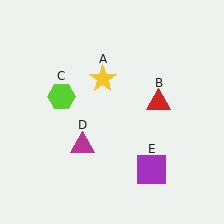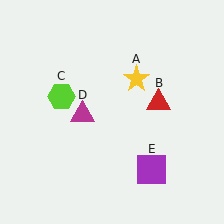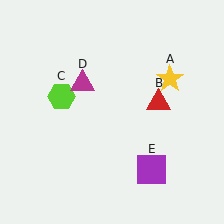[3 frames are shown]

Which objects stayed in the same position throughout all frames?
Red triangle (object B) and lime hexagon (object C) and purple square (object E) remained stationary.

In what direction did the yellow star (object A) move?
The yellow star (object A) moved right.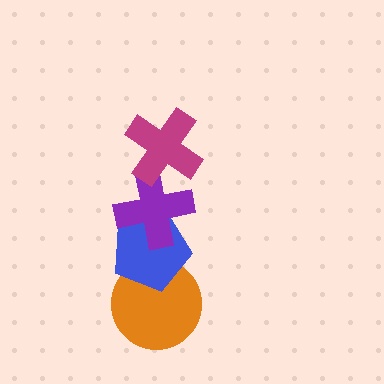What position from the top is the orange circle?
The orange circle is 4th from the top.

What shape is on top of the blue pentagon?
The purple cross is on top of the blue pentagon.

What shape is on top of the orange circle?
The blue pentagon is on top of the orange circle.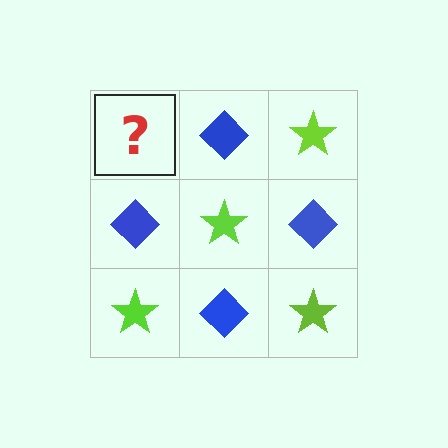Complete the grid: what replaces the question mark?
The question mark should be replaced with a lime star.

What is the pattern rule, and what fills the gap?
The rule is that it alternates lime star and blue diamond in a checkerboard pattern. The gap should be filled with a lime star.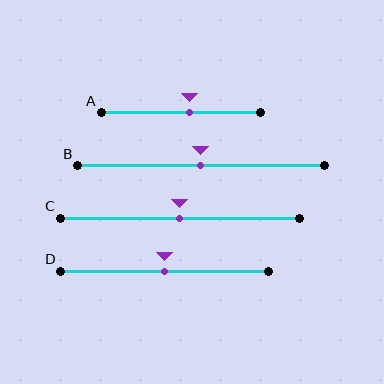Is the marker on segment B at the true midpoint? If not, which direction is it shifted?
Yes, the marker on segment B is at the true midpoint.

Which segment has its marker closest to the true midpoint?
Segment B has its marker closest to the true midpoint.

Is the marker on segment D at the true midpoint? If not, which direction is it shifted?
Yes, the marker on segment D is at the true midpoint.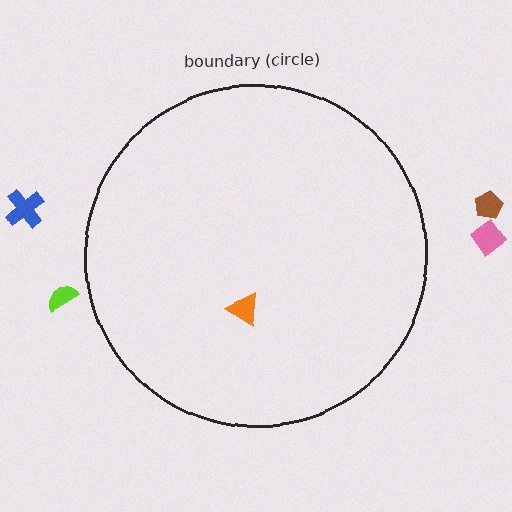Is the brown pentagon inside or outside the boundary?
Outside.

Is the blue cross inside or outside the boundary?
Outside.